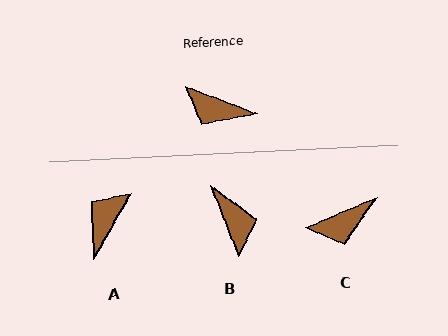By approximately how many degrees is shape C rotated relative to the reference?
Approximately 44 degrees counter-clockwise.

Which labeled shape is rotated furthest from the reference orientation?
B, about 132 degrees away.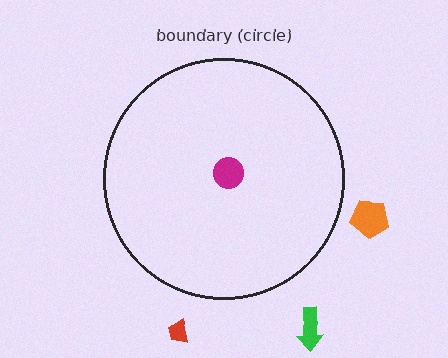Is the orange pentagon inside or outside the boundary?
Outside.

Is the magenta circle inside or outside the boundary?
Inside.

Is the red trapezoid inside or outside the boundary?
Outside.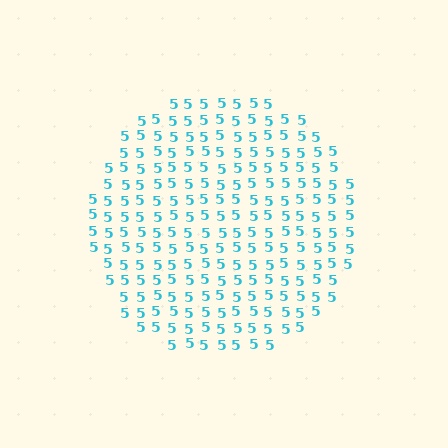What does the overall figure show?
The overall figure shows a circle.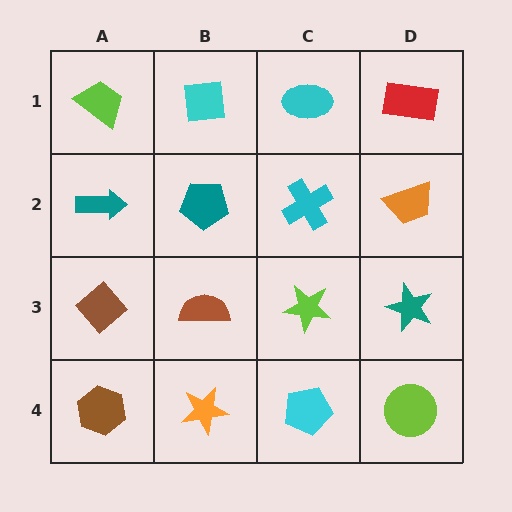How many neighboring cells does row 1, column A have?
2.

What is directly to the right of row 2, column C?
An orange trapezoid.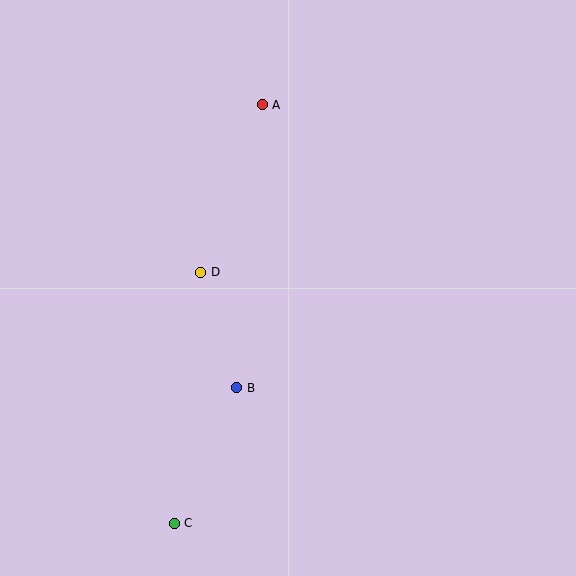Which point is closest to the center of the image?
Point D at (201, 272) is closest to the center.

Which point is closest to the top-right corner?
Point A is closest to the top-right corner.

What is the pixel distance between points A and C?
The distance between A and C is 428 pixels.